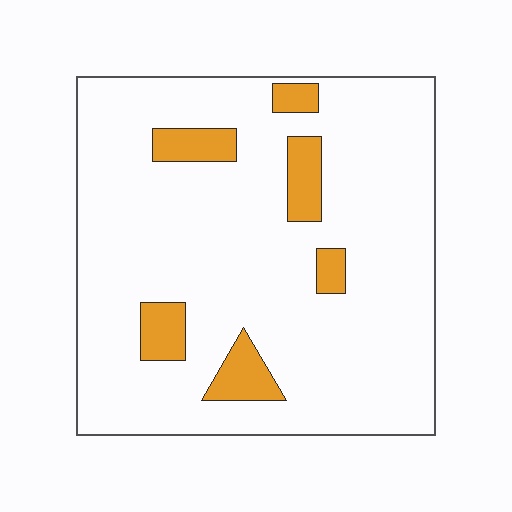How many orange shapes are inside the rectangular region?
6.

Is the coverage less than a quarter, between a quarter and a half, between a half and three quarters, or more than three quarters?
Less than a quarter.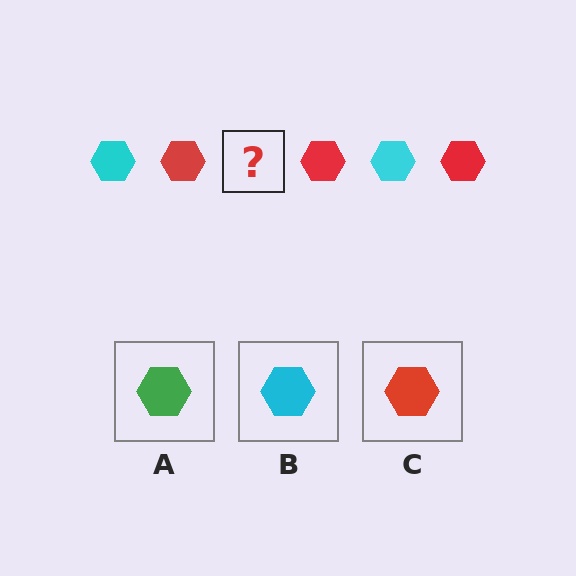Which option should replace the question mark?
Option B.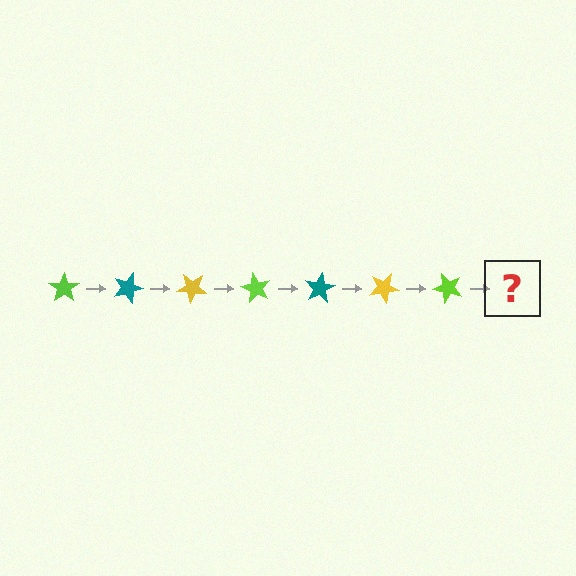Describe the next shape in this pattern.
It should be a teal star, rotated 140 degrees from the start.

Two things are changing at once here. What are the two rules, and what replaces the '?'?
The two rules are that it rotates 20 degrees each step and the color cycles through lime, teal, and yellow. The '?' should be a teal star, rotated 140 degrees from the start.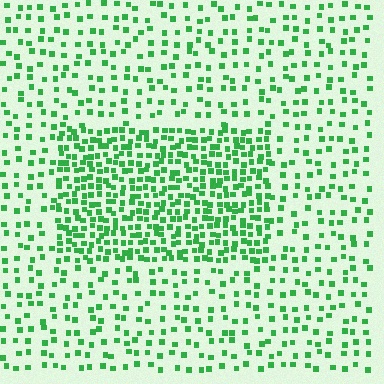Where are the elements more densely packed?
The elements are more densely packed inside the rectangle boundary.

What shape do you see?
I see a rectangle.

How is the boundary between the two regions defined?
The boundary is defined by a change in element density (approximately 2.3x ratio). All elements are the same color, size, and shape.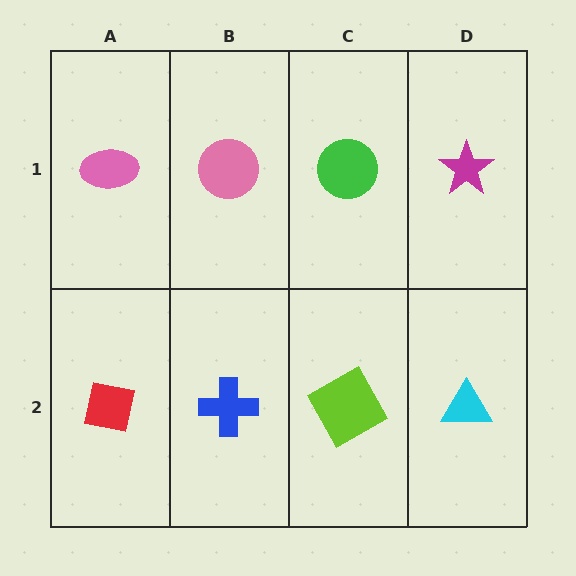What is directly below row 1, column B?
A blue cross.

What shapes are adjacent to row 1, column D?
A cyan triangle (row 2, column D), a green circle (row 1, column C).